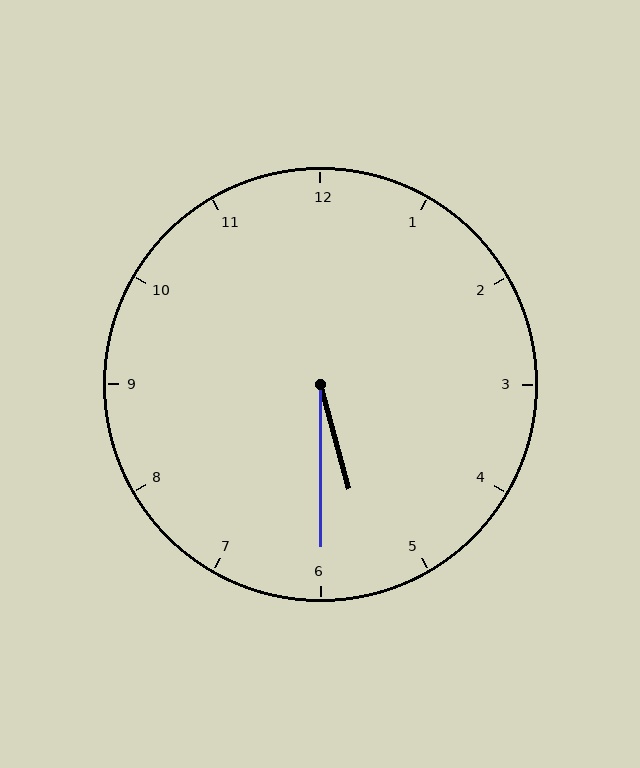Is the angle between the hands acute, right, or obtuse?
It is acute.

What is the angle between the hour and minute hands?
Approximately 15 degrees.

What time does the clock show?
5:30.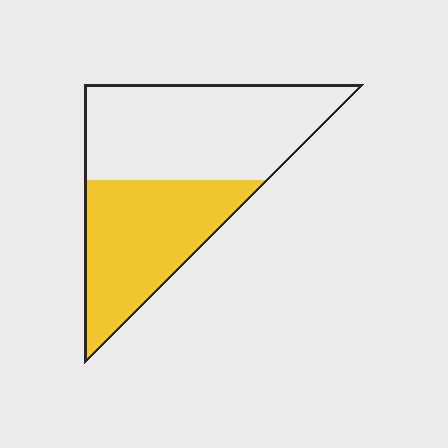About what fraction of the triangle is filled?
About two fifths (2/5).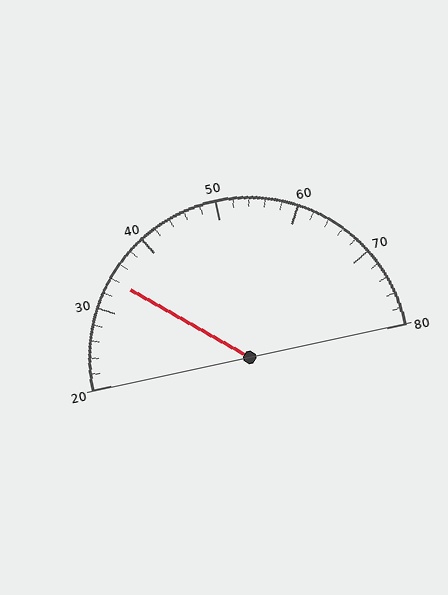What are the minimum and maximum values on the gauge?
The gauge ranges from 20 to 80.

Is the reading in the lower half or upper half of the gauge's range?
The reading is in the lower half of the range (20 to 80).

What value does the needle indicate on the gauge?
The needle indicates approximately 34.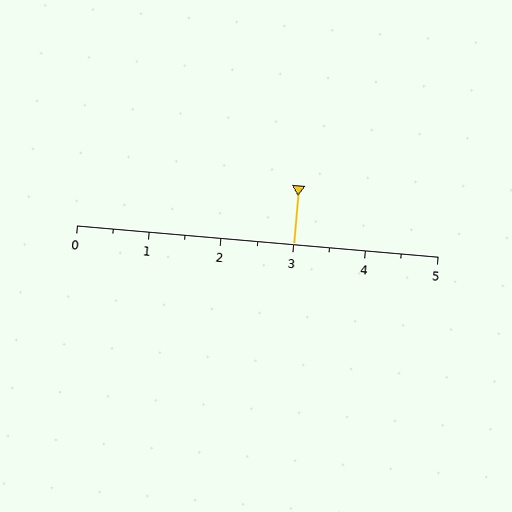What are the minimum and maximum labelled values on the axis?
The axis runs from 0 to 5.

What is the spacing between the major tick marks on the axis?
The major ticks are spaced 1 apart.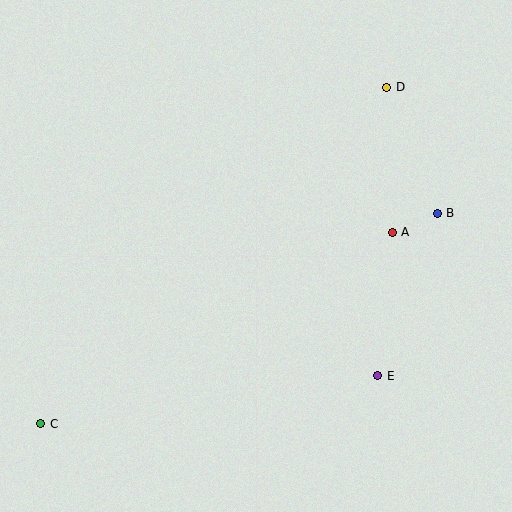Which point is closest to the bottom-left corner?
Point C is closest to the bottom-left corner.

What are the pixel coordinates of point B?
Point B is at (437, 213).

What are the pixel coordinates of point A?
Point A is at (392, 232).